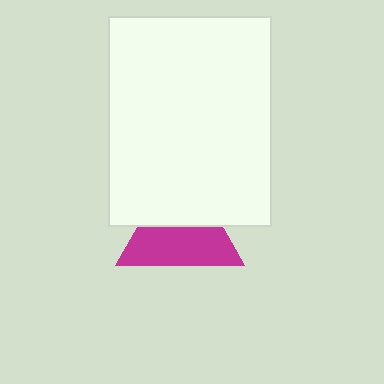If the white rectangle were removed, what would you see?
You would see the complete magenta triangle.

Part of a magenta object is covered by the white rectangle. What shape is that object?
It is a triangle.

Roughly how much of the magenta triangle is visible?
About half of it is visible (roughly 56%).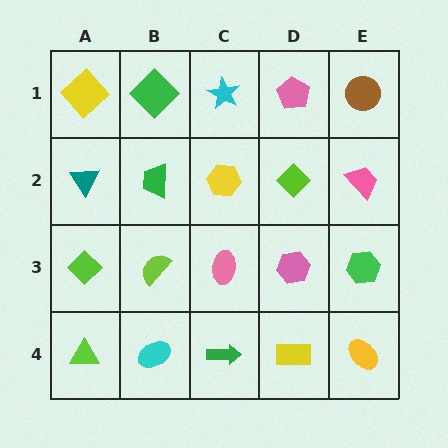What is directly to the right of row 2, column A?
A green trapezoid.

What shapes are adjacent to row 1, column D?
A lime diamond (row 2, column D), a cyan star (row 1, column C), a brown circle (row 1, column E).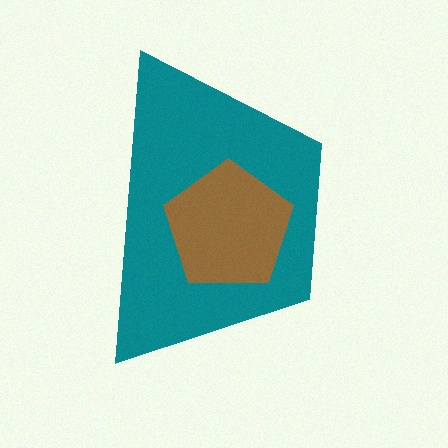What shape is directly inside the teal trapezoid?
The brown pentagon.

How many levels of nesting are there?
2.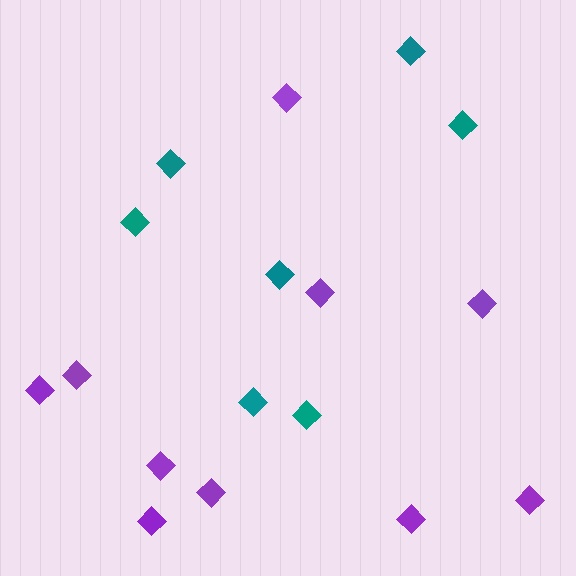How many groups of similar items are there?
There are 2 groups: one group of purple diamonds (10) and one group of teal diamonds (7).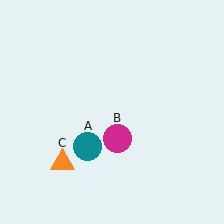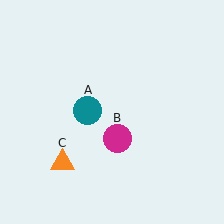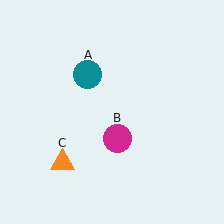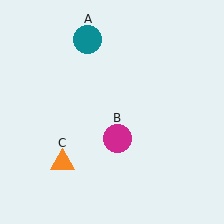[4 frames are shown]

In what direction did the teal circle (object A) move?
The teal circle (object A) moved up.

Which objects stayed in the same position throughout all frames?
Magenta circle (object B) and orange triangle (object C) remained stationary.